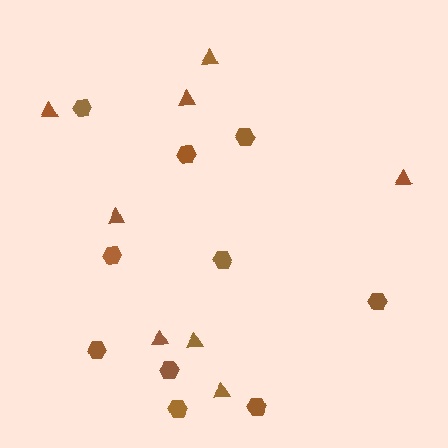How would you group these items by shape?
There are 2 groups: one group of triangles (8) and one group of hexagons (10).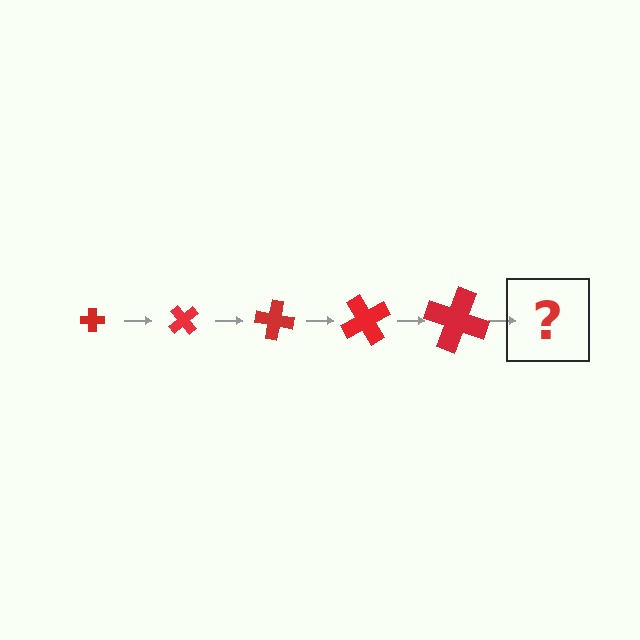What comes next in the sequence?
The next element should be a cross, larger than the previous one and rotated 250 degrees from the start.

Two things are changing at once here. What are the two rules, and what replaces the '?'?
The two rules are that the cross grows larger each step and it rotates 50 degrees each step. The '?' should be a cross, larger than the previous one and rotated 250 degrees from the start.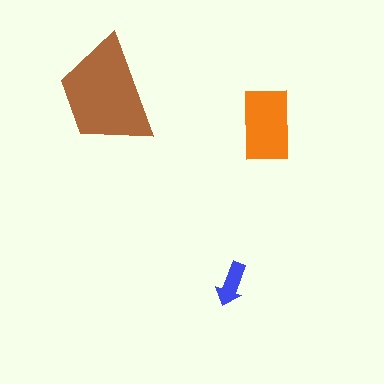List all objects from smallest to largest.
The blue arrow, the orange rectangle, the brown trapezoid.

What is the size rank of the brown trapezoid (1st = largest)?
1st.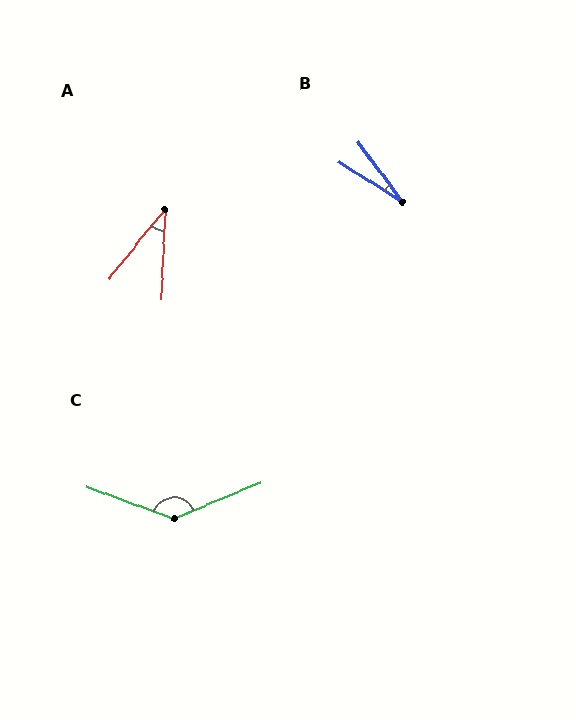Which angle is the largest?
C, at approximately 137 degrees.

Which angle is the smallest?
B, at approximately 21 degrees.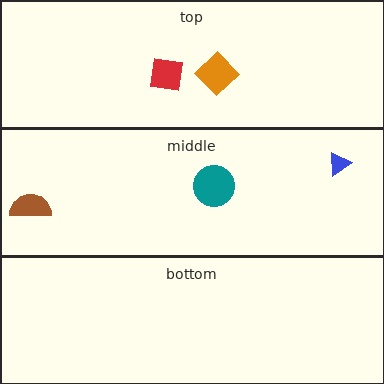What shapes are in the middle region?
The brown semicircle, the teal circle, the blue triangle.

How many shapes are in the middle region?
3.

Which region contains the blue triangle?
The middle region.